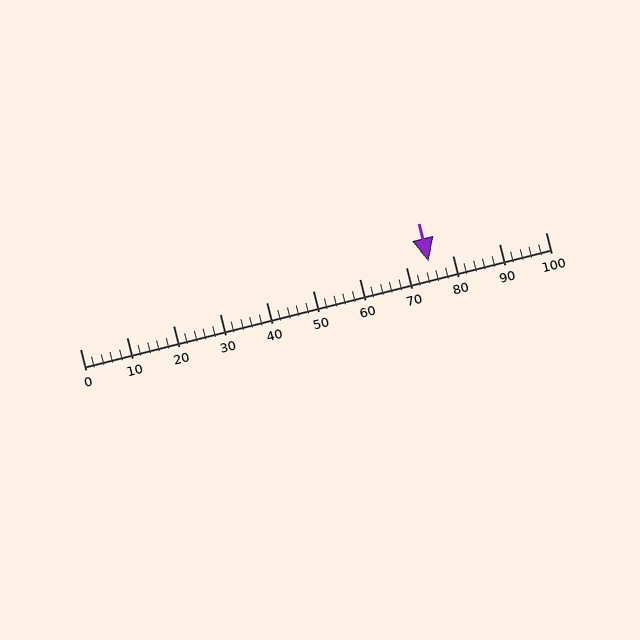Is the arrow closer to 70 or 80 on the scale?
The arrow is closer to 70.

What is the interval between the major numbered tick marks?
The major tick marks are spaced 10 units apart.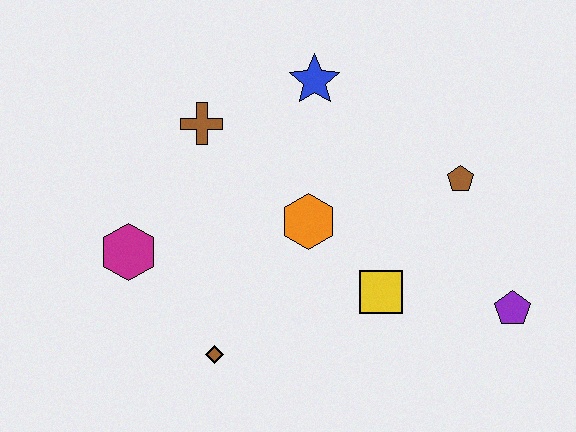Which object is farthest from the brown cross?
The purple pentagon is farthest from the brown cross.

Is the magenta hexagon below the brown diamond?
No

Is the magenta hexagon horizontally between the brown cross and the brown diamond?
No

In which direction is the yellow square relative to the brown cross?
The yellow square is to the right of the brown cross.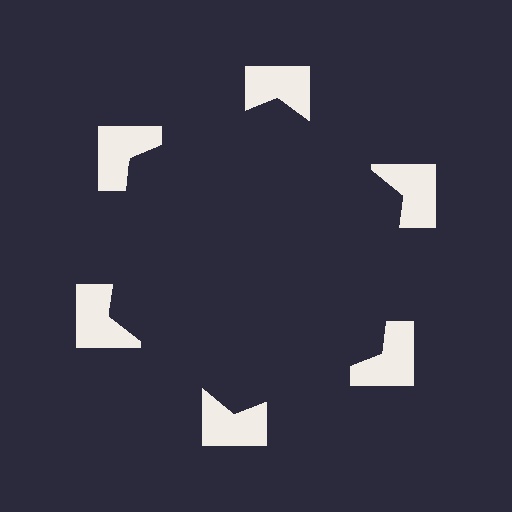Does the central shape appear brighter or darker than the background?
It typically appears slightly darker than the background, even though no actual brightness change is drawn.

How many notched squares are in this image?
There are 6 — one at each vertex of the illusory hexagon.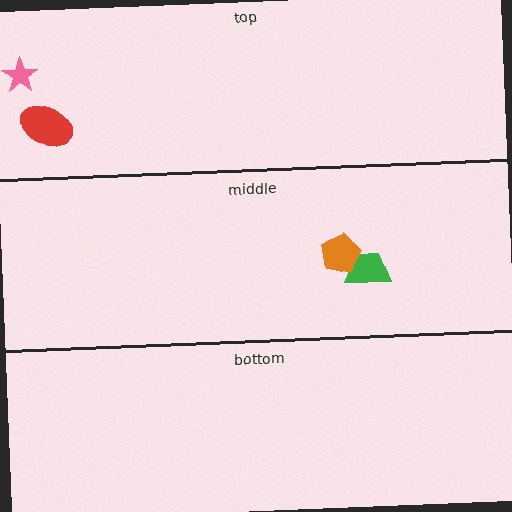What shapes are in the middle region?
The green trapezoid, the orange pentagon.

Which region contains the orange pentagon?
The middle region.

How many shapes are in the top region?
2.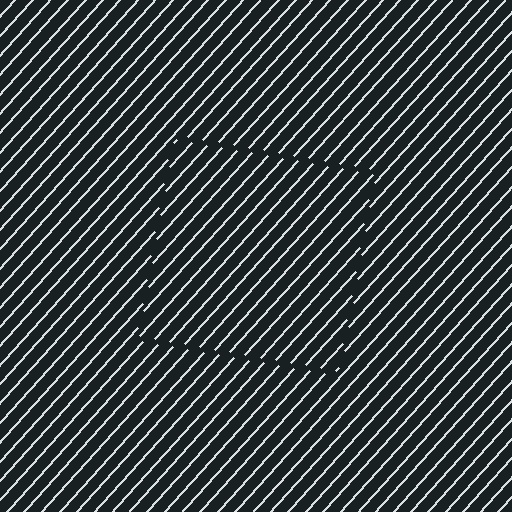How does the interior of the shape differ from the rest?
The interior of the shape contains the same grating, shifted by half a period — the contour is defined by the phase discontinuity where line-ends from the inner and outer gratings abut.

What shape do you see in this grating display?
An illusory square. The interior of the shape contains the same grating, shifted by half a period — the contour is defined by the phase discontinuity where line-ends from the inner and outer gratings abut.